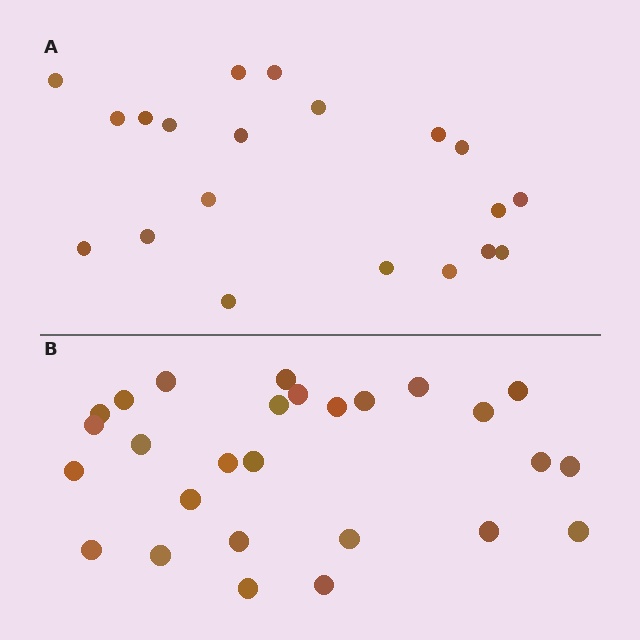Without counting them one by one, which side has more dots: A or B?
Region B (the bottom region) has more dots.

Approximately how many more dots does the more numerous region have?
Region B has roughly 8 or so more dots than region A.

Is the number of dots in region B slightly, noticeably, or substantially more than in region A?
Region B has noticeably more, but not dramatically so. The ratio is roughly 1.4 to 1.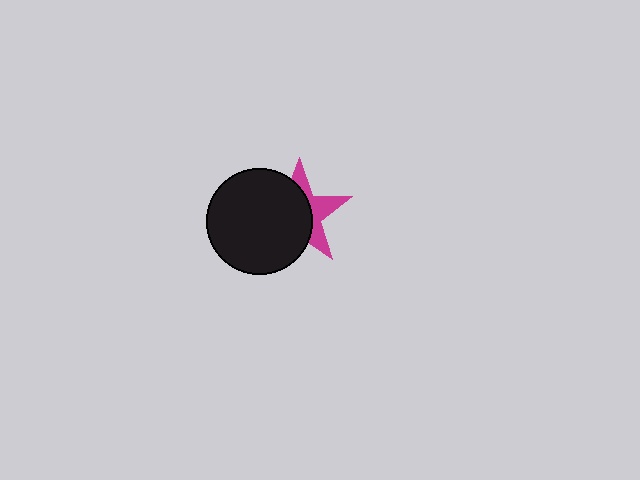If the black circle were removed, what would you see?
You would see the complete magenta star.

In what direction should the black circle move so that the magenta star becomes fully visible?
The black circle should move left. That is the shortest direction to clear the overlap and leave the magenta star fully visible.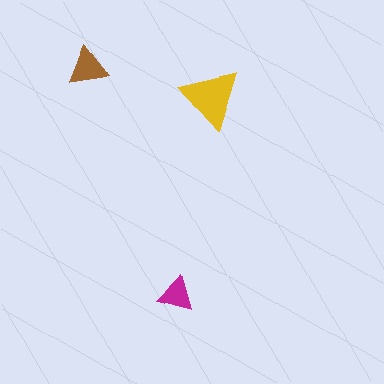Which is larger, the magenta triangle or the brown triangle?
The brown one.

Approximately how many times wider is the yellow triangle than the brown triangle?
About 1.5 times wider.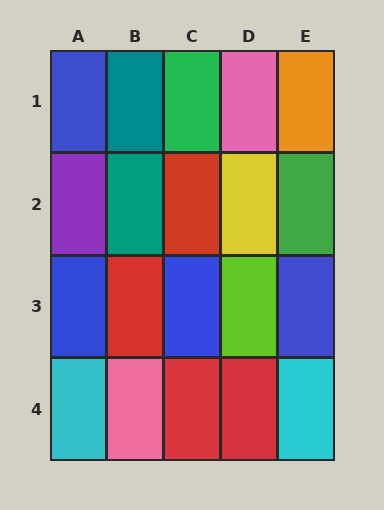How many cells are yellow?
1 cell is yellow.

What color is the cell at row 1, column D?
Pink.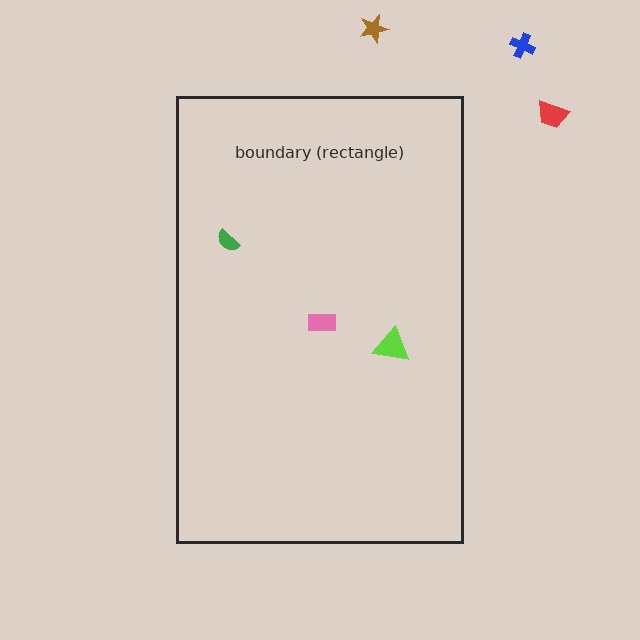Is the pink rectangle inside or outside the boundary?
Inside.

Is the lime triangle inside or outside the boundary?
Inside.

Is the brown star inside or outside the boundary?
Outside.